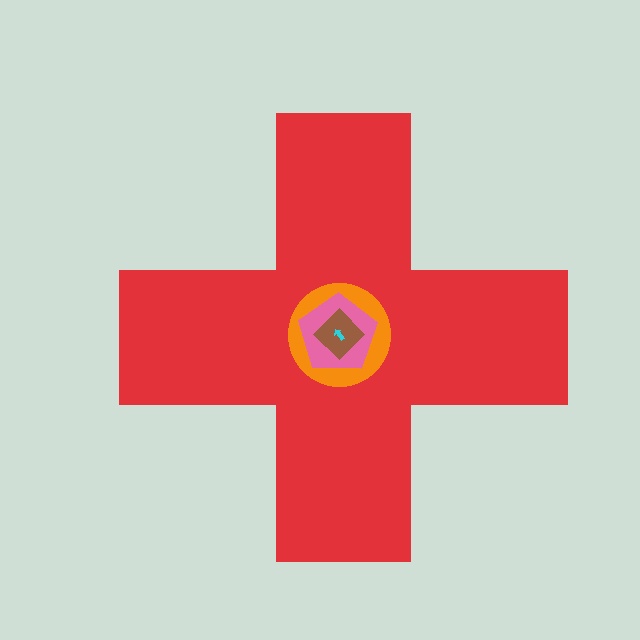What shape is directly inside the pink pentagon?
The brown diamond.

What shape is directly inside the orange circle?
The pink pentagon.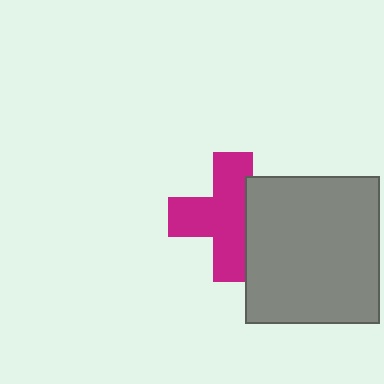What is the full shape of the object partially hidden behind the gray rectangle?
The partially hidden object is a magenta cross.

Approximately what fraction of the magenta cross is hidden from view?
Roughly 30% of the magenta cross is hidden behind the gray rectangle.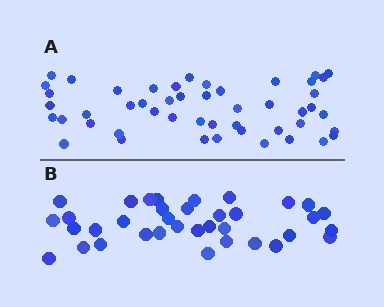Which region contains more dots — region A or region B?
Region A (the top region) has more dots.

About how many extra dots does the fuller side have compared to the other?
Region A has approximately 15 more dots than region B.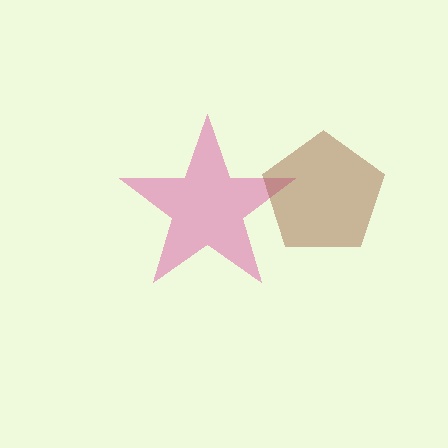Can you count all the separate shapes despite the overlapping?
Yes, there are 2 separate shapes.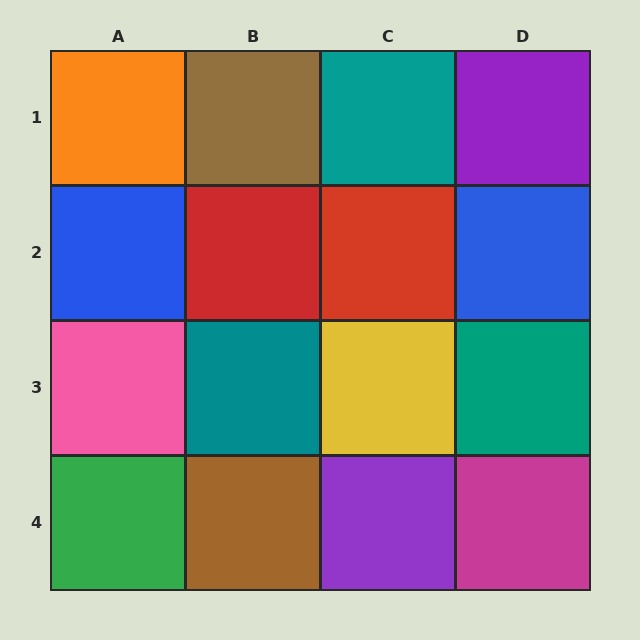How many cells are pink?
1 cell is pink.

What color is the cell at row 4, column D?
Magenta.